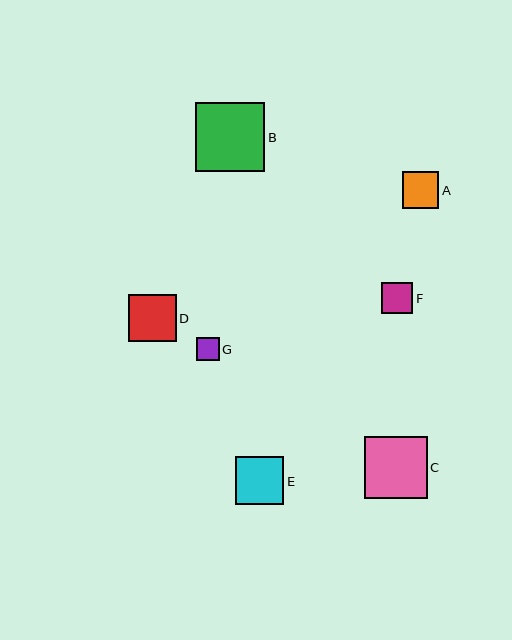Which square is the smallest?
Square G is the smallest with a size of approximately 23 pixels.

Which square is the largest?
Square B is the largest with a size of approximately 69 pixels.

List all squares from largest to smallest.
From largest to smallest: B, C, E, D, A, F, G.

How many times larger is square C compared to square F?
Square C is approximately 2.0 times the size of square F.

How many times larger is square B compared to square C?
Square B is approximately 1.1 times the size of square C.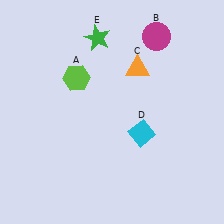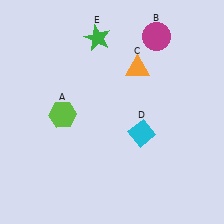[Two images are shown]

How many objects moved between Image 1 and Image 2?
1 object moved between the two images.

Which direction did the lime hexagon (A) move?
The lime hexagon (A) moved down.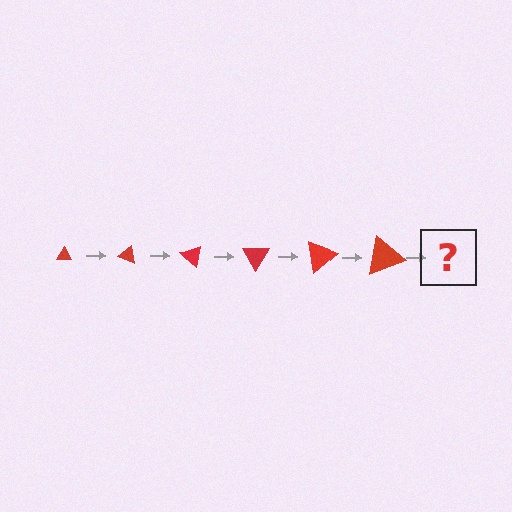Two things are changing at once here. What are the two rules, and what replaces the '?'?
The two rules are that the triangle grows larger each step and it rotates 20 degrees each step. The '?' should be a triangle, larger than the previous one and rotated 120 degrees from the start.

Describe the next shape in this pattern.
It should be a triangle, larger than the previous one and rotated 120 degrees from the start.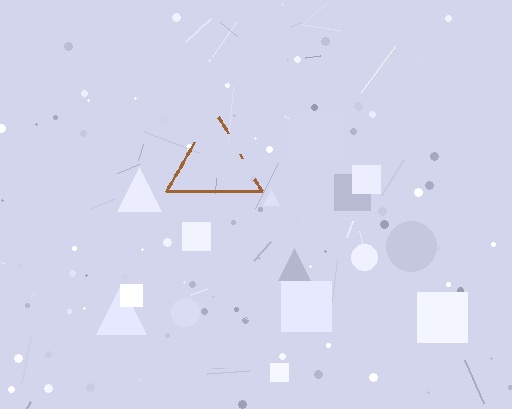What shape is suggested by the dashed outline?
The dashed outline suggests a triangle.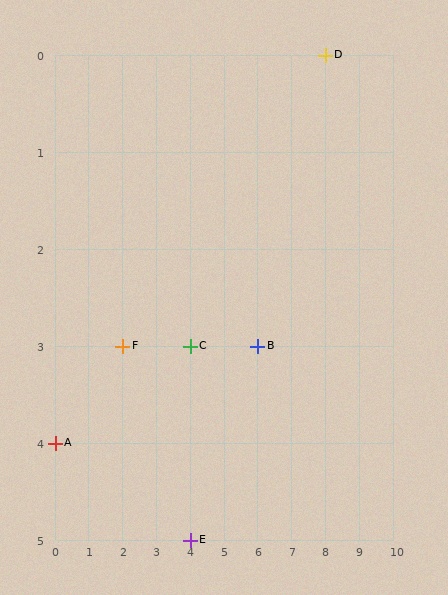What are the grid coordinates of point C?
Point C is at grid coordinates (4, 3).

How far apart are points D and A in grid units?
Points D and A are 8 columns and 4 rows apart (about 8.9 grid units diagonally).